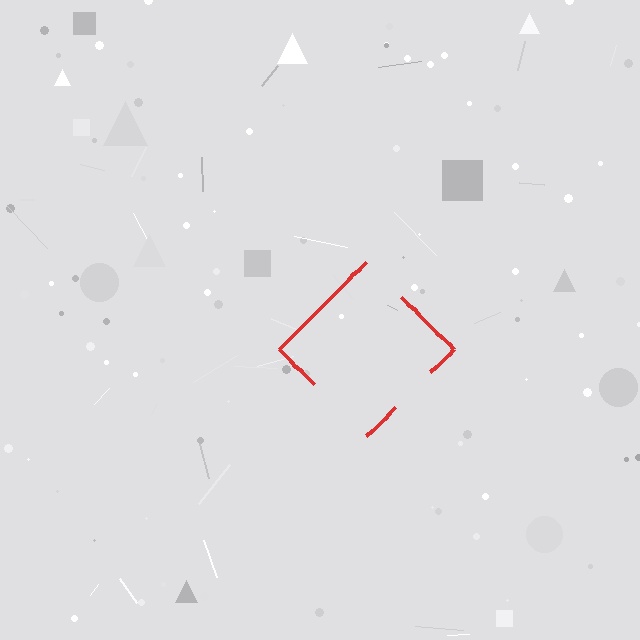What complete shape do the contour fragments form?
The contour fragments form a diamond.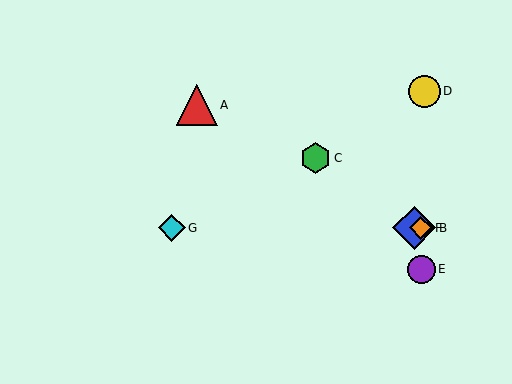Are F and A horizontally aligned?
No, F is at y≈228 and A is at y≈105.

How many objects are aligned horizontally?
3 objects (B, F, G) are aligned horizontally.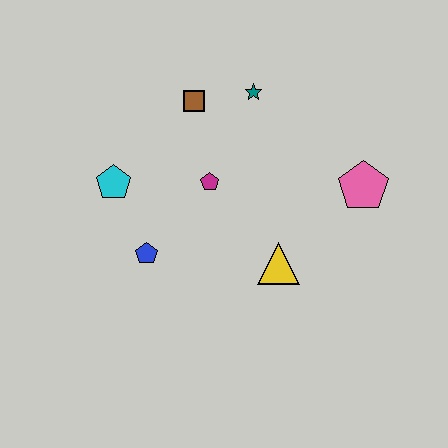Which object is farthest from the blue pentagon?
The pink pentagon is farthest from the blue pentagon.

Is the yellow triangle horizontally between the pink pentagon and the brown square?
Yes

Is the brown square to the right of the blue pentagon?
Yes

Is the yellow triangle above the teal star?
No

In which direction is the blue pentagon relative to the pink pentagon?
The blue pentagon is to the left of the pink pentagon.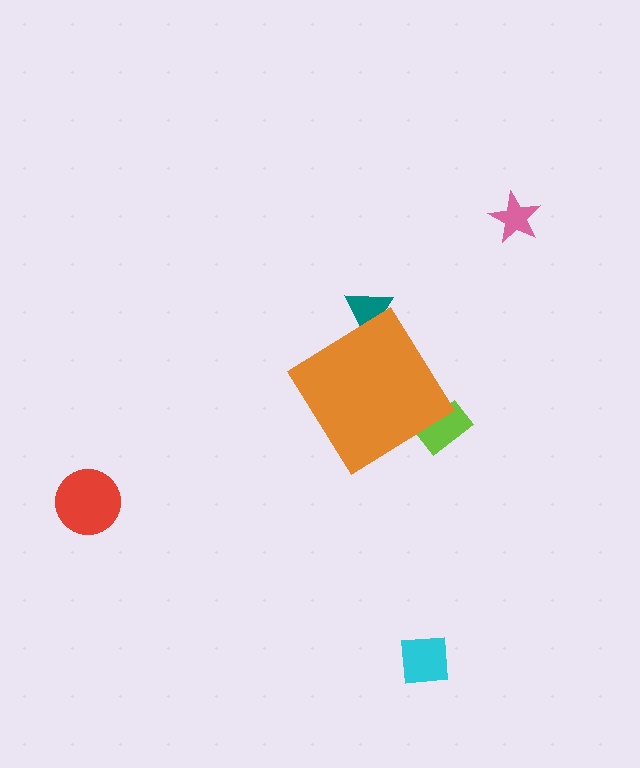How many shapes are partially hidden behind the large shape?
2 shapes are partially hidden.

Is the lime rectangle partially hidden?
Yes, the lime rectangle is partially hidden behind the orange diamond.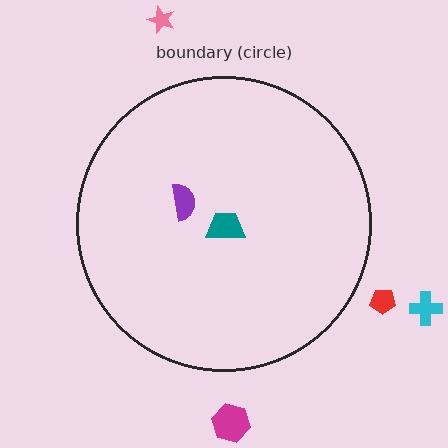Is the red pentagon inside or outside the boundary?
Outside.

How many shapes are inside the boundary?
2 inside, 4 outside.